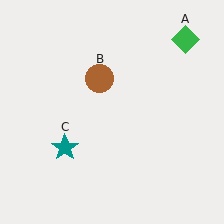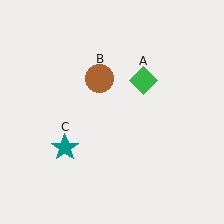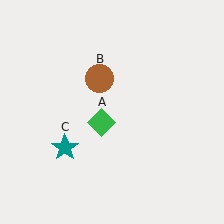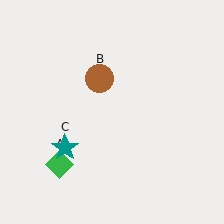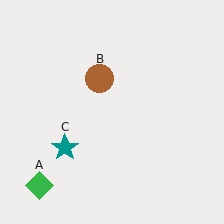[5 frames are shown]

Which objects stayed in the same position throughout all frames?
Brown circle (object B) and teal star (object C) remained stationary.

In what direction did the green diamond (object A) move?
The green diamond (object A) moved down and to the left.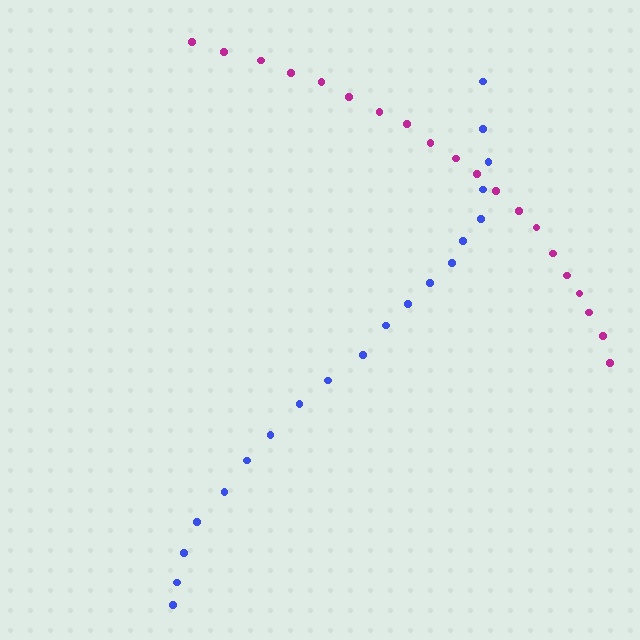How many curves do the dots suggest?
There are 2 distinct paths.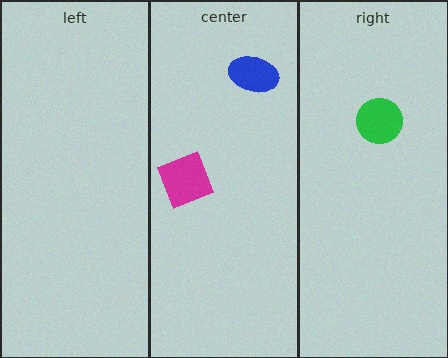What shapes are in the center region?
The magenta square, the blue ellipse.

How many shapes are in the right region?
1.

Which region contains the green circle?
The right region.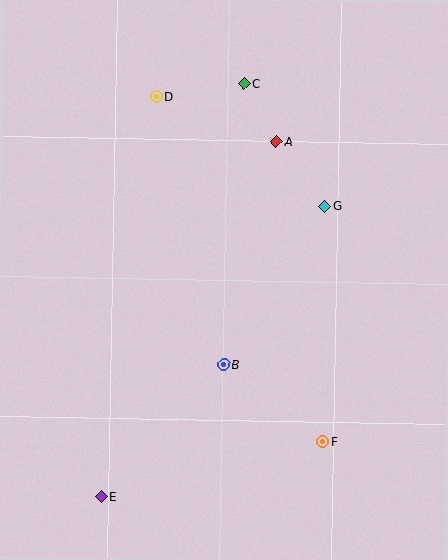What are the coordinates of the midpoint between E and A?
The midpoint between E and A is at (189, 319).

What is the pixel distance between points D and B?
The distance between D and B is 277 pixels.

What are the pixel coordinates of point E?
Point E is at (101, 496).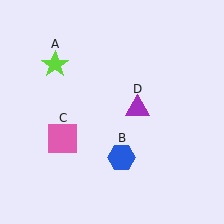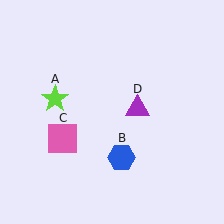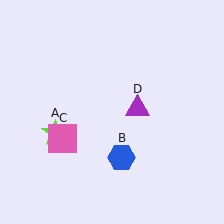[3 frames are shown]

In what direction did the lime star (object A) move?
The lime star (object A) moved down.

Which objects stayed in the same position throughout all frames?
Blue hexagon (object B) and pink square (object C) and purple triangle (object D) remained stationary.